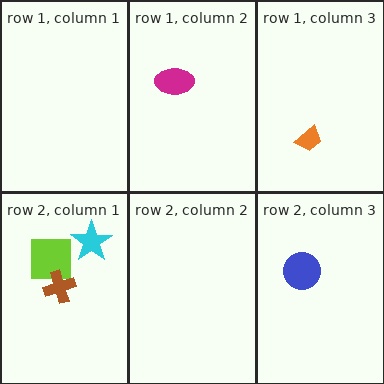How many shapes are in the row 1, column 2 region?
1.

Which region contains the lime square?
The row 2, column 1 region.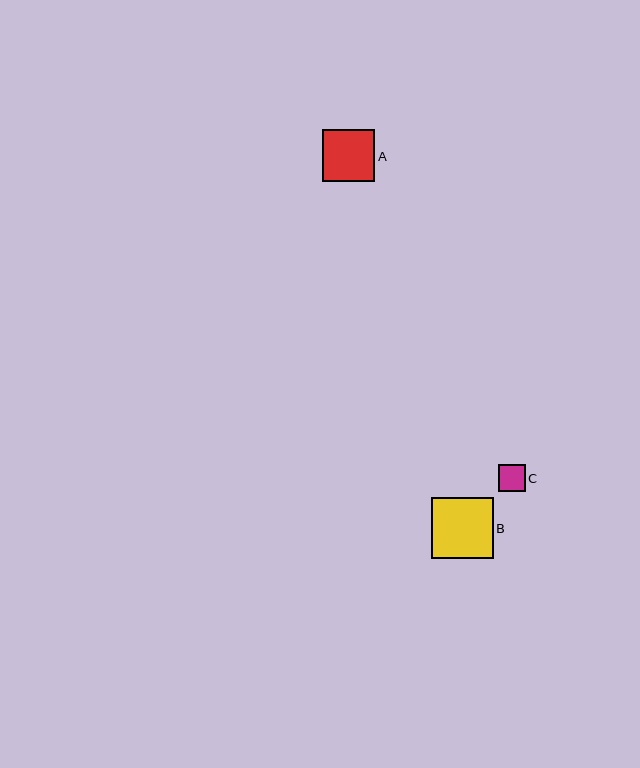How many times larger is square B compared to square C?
Square B is approximately 2.3 times the size of square C.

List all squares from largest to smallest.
From largest to smallest: B, A, C.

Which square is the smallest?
Square C is the smallest with a size of approximately 27 pixels.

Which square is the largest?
Square B is the largest with a size of approximately 61 pixels.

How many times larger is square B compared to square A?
Square B is approximately 1.2 times the size of square A.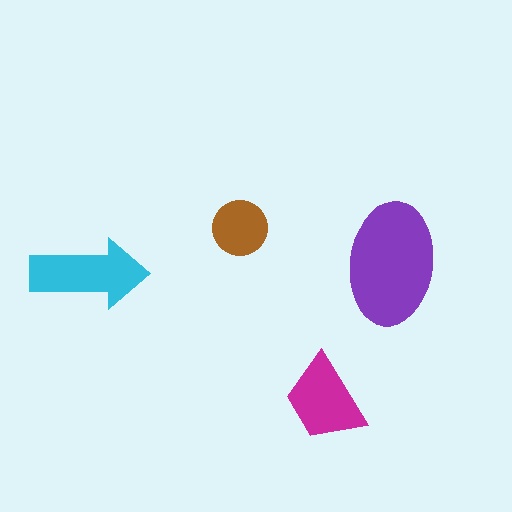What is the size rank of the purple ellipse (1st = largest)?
1st.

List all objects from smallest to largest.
The brown circle, the magenta trapezoid, the cyan arrow, the purple ellipse.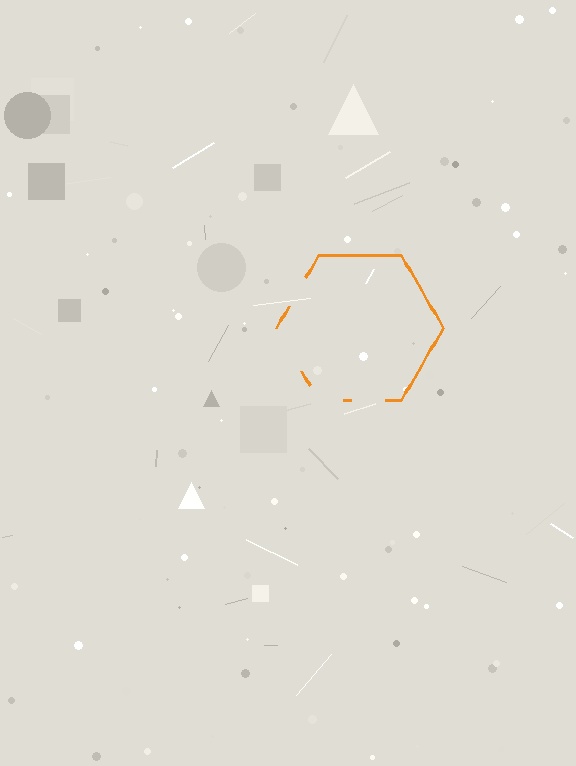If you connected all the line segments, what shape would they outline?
They would outline a hexagon.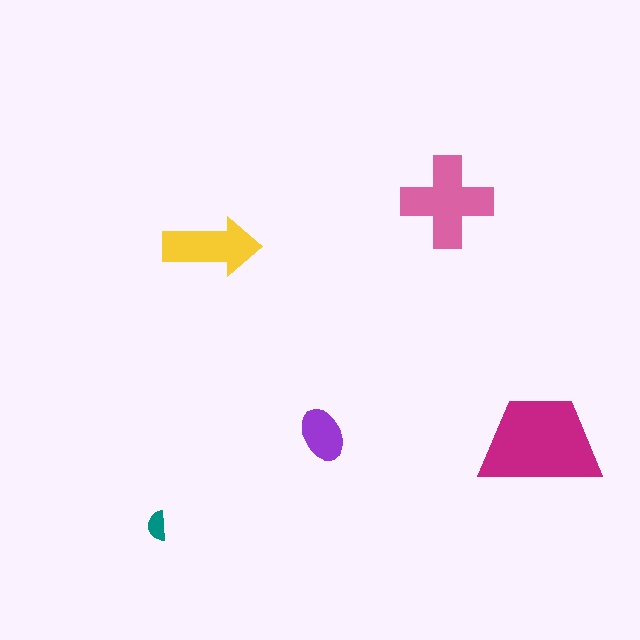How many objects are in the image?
There are 5 objects in the image.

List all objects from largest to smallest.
The magenta trapezoid, the pink cross, the yellow arrow, the purple ellipse, the teal semicircle.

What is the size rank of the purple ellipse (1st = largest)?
4th.